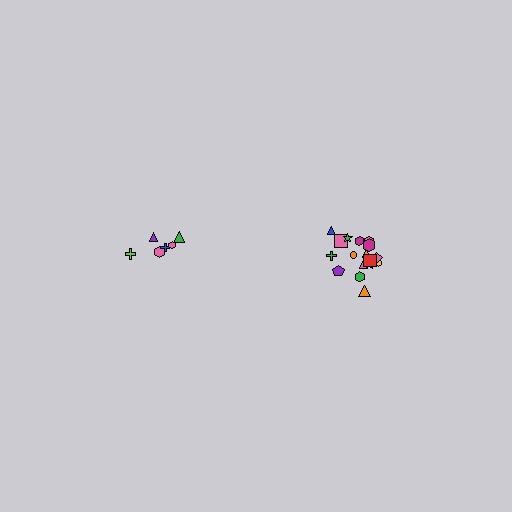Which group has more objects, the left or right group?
The right group.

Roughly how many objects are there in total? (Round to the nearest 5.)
Roughly 25 objects in total.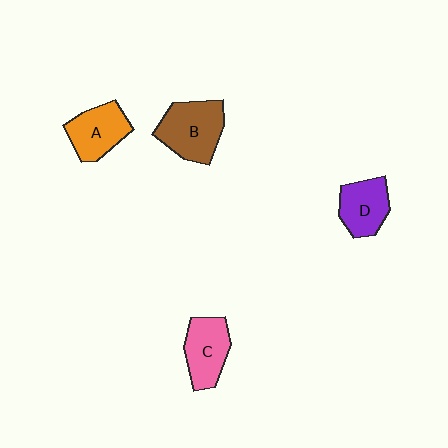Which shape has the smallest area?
Shape D (purple).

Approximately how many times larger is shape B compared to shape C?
Approximately 1.3 times.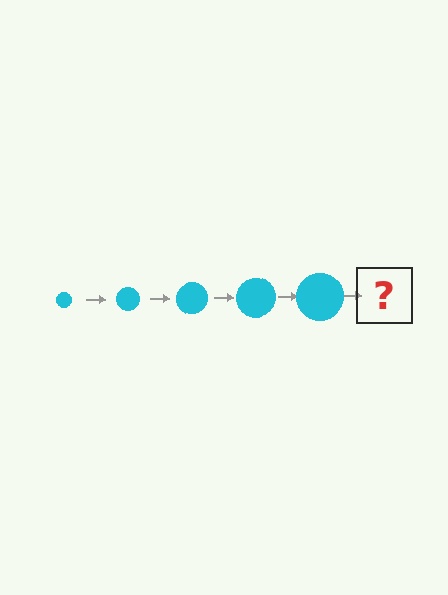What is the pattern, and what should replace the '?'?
The pattern is that the circle gets progressively larger each step. The '?' should be a cyan circle, larger than the previous one.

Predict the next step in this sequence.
The next step is a cyan circle, larger than the previous one.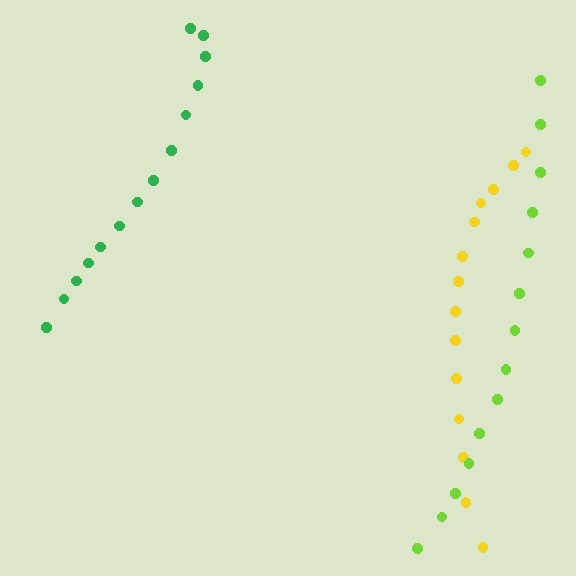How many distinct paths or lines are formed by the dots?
There are 3 distinct paths.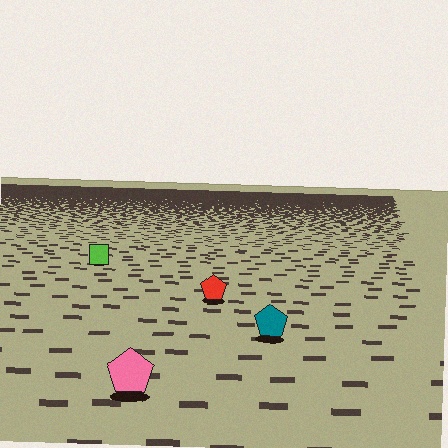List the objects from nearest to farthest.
From nearest to farthest: the pink pentagon, the teal pentagon, the red pentagon, the lime square.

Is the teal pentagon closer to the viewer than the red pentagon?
Yes. The teal pentagon is closer — you can tell from the texture gradient: the ground texture is coarser near it.